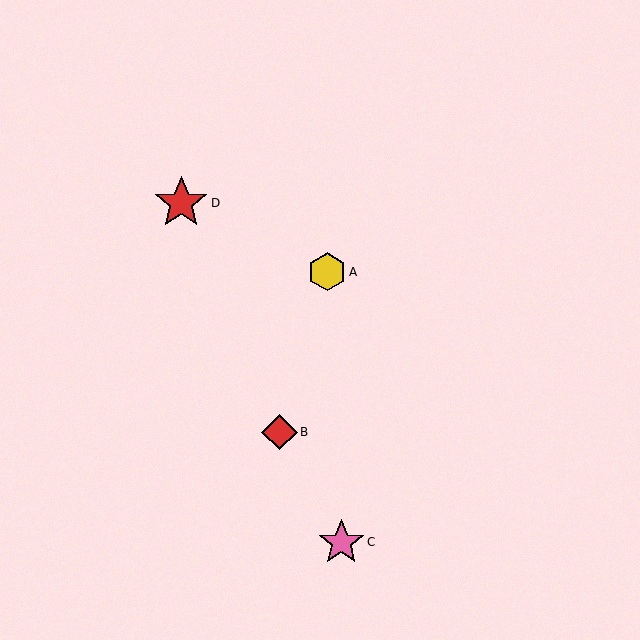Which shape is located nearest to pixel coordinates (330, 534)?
The pink star (labeled C) at (341, 542) is nearest to that location.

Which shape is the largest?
The red star (labeled D) is the largest.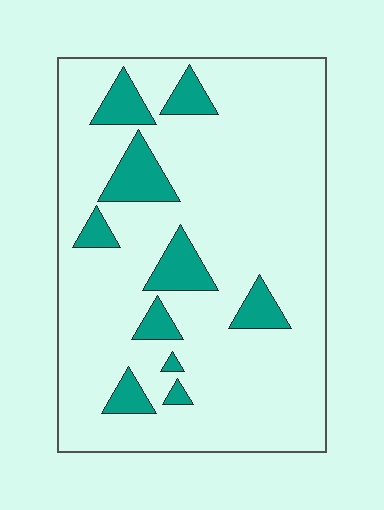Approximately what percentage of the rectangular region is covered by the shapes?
Approximately 15%.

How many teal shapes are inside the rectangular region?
10.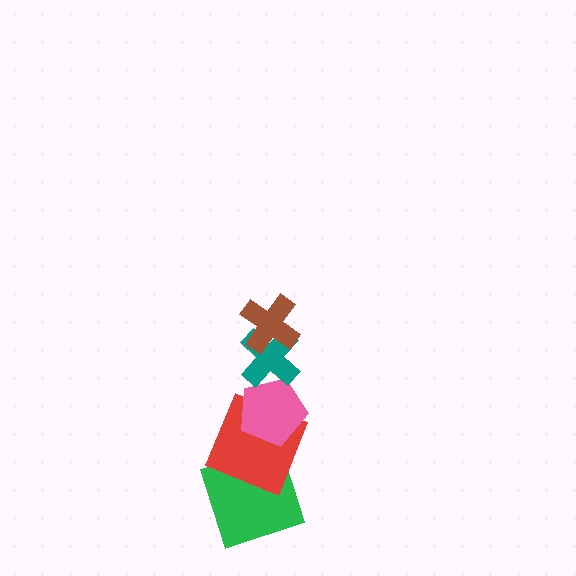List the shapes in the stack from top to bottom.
From top to bottom: the brown cross, the teal cross, the pink pentagon, the red square, the green square.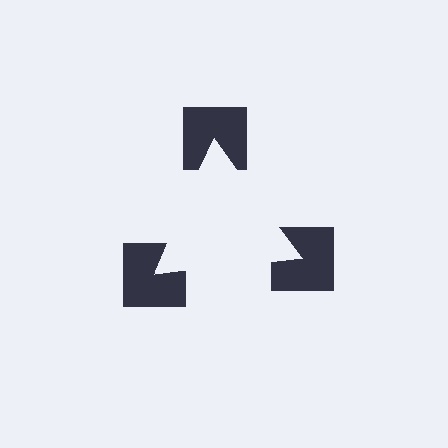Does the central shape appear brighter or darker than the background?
It typically appears slightly brighter than the background, even though no actual brightness change is drawn.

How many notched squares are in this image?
There are 3 — one at each vertex of the illusory triangle.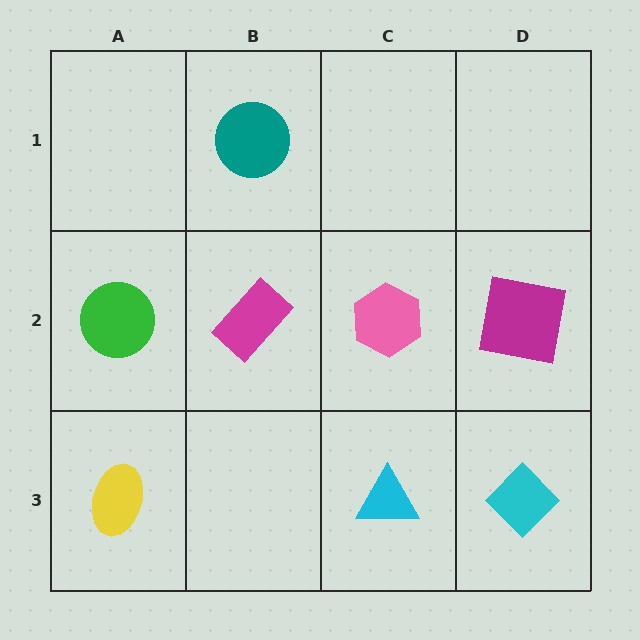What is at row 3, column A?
A yellow ellipse.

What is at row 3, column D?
A cyan diamond.